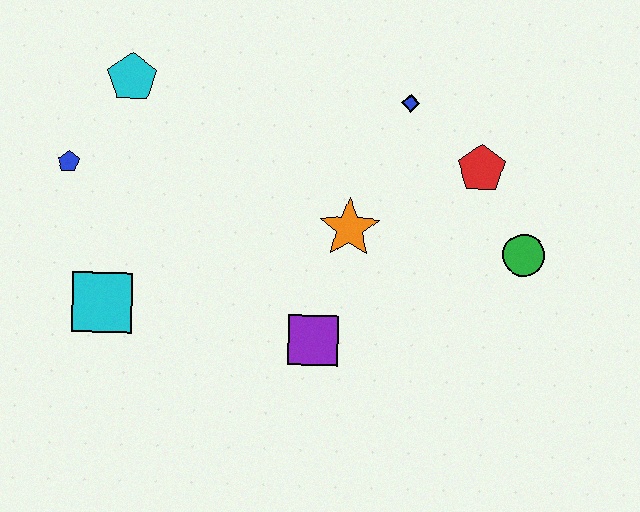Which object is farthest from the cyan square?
The green circle is farthest from the cyan square.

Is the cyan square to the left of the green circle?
Yes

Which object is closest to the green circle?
The red pentagon is closest to the green circle.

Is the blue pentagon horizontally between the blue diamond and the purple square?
No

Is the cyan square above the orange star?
No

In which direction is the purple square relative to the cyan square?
The purple square is to the right of the cyan square.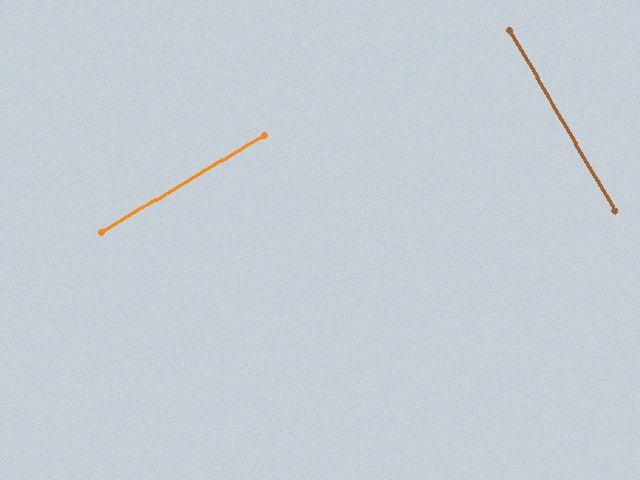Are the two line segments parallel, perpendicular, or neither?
Perpendicular — they meet at approximately 90°.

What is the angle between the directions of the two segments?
Approximately 90 degrees.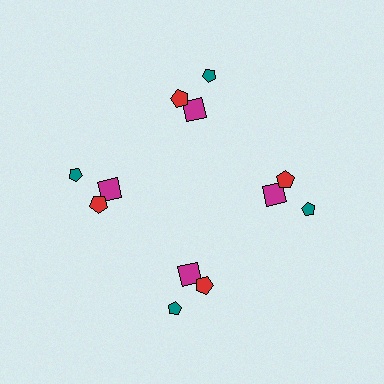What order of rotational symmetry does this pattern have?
This pattern has 4-fold rotational symmetry.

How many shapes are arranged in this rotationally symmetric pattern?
There are 12 shapes, arranged in 4 groups of 3.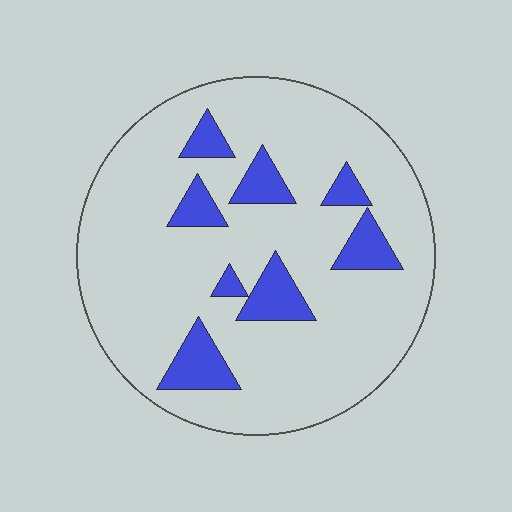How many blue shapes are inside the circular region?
8.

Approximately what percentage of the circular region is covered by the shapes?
Approximately 15%.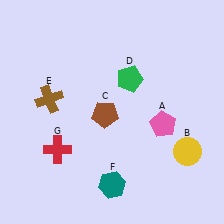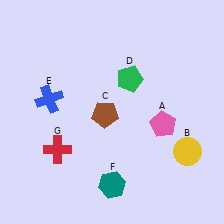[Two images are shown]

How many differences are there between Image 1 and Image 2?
There is 1 difference between the two images.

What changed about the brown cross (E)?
In Image 1, E is brown. In Image 2, it changed to blue.